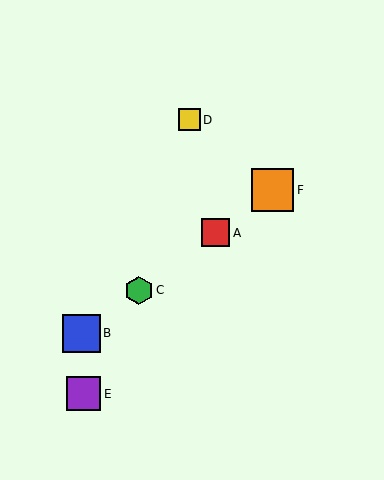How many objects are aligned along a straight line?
4 objects (A, B, C, F) are aligned along a straight line.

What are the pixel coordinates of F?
Object F is at (273, 190).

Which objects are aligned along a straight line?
Objects A, B, C, F are aligned along a straight line.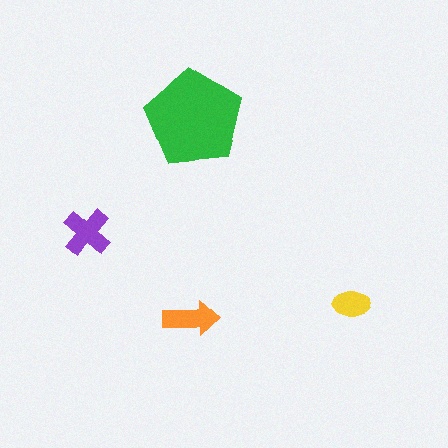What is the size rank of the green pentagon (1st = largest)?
1st.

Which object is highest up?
The green pentagon is topmost.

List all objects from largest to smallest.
The green pentagon, the purple cross, the orange arrow, the yellow ellipse.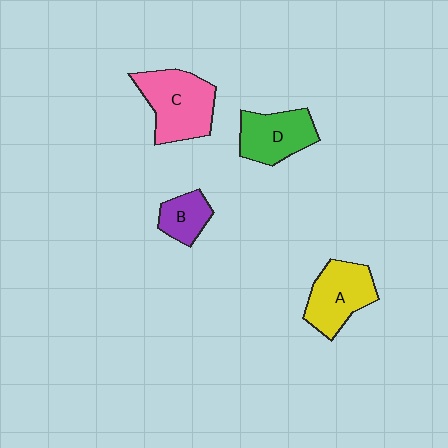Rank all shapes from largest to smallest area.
From largest to smallest: C (pink), A (yellow), D (green), B (purple).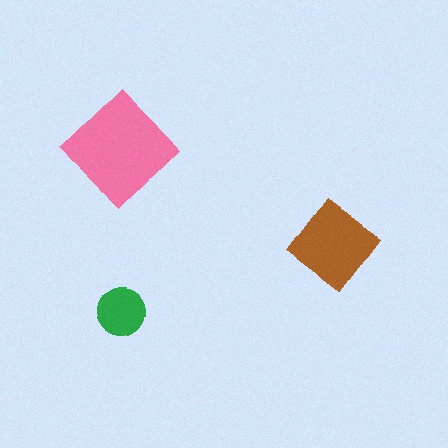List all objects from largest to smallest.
The pink diamond, the brown diamond, the green circle.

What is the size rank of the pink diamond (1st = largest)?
1st.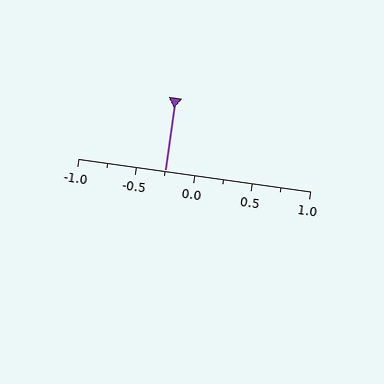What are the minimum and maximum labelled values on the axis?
The axis runs from -1.0 to 1.0.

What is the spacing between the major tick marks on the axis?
The major ticks are spaced 0.5 apart.